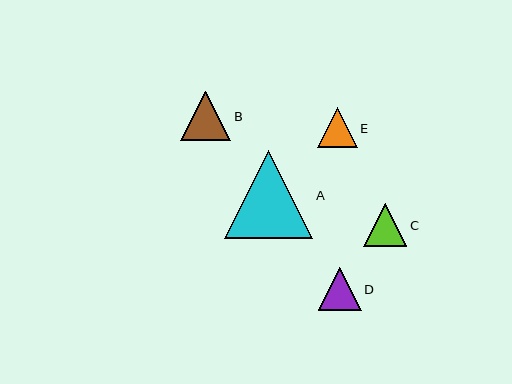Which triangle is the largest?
Triangle A is the largest with a size of approximately 88 pixels.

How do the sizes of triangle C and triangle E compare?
Triangle C and triangle E are approximately the same size.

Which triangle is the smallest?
Triangle E is the smallest with a size of approximately 40 pixels.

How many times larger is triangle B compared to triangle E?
Triangle B is approximately 1.2 times the size of triangle E.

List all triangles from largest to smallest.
From largest to smallest: A, B, C, D, E.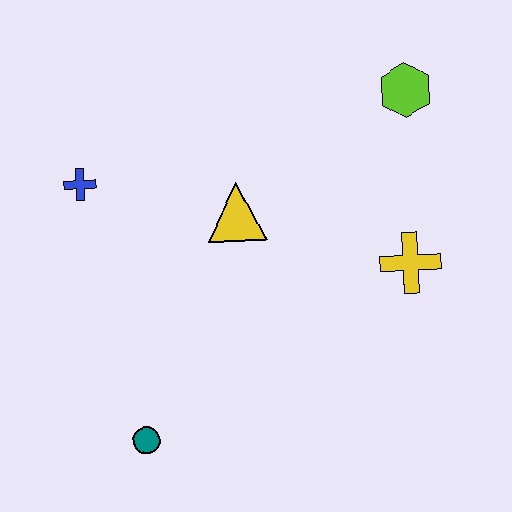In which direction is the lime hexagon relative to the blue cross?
The lime hexagon is to the right of the blue cross.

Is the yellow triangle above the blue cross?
No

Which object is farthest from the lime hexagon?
The teal circle is farthest from the lime hexagon.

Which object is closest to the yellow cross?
The lime hexagon is closest to the yellow cross.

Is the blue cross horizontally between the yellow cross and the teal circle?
No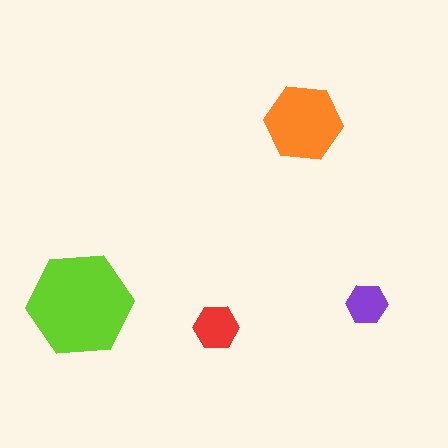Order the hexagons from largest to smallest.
the lime one, the orange one, the red one, the purple one.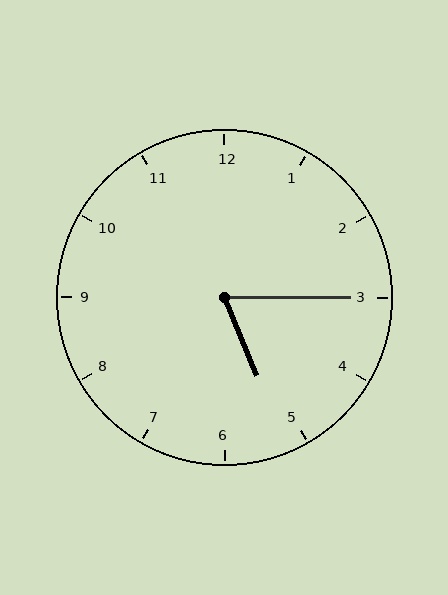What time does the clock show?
5:15.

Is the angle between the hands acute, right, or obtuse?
It is acute.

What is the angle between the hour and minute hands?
Approximately 68 degrees.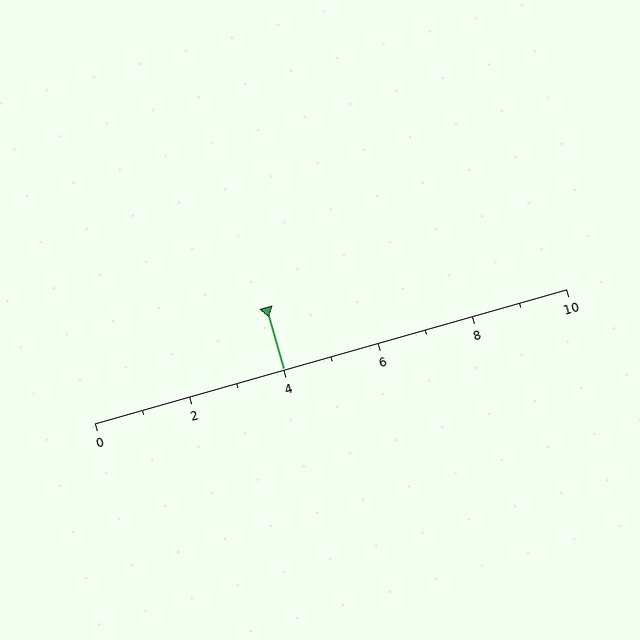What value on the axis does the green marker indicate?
The marker indicates approximately 4.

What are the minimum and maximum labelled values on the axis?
The axis runs from 0 to 10.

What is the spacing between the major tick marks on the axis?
The major ticks are spaced 2 apart.